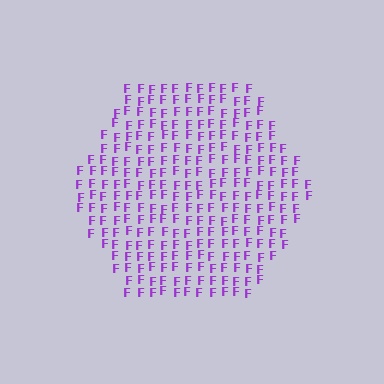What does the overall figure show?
The overall figure shows a hexagon.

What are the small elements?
The small elements are letter F's.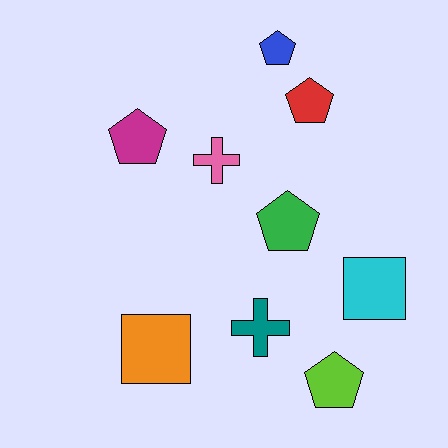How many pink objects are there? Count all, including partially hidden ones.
There is 1 pink object.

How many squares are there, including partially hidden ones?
There are 2 squares.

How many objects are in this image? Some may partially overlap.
There are 9 objects.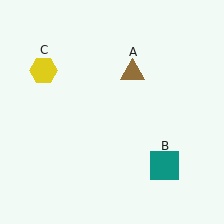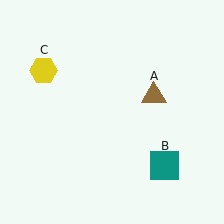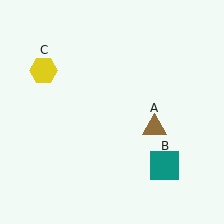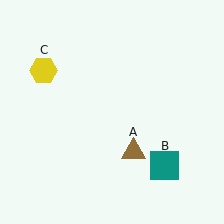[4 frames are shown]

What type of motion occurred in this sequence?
The brown triangle (object A) rotated clockwise around the center of the scene.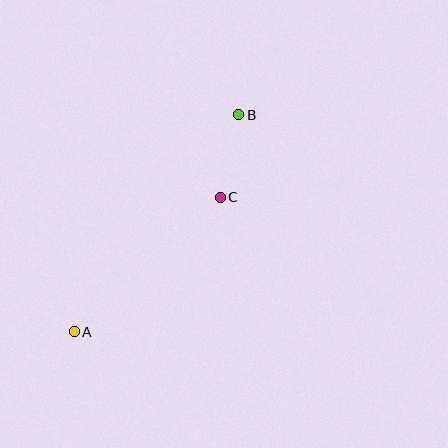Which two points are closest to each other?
Points B and C are closest to each other.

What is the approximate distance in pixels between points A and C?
The distance between A and C is approximately 199 pixels.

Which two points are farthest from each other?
Points A and B are farthest from each other.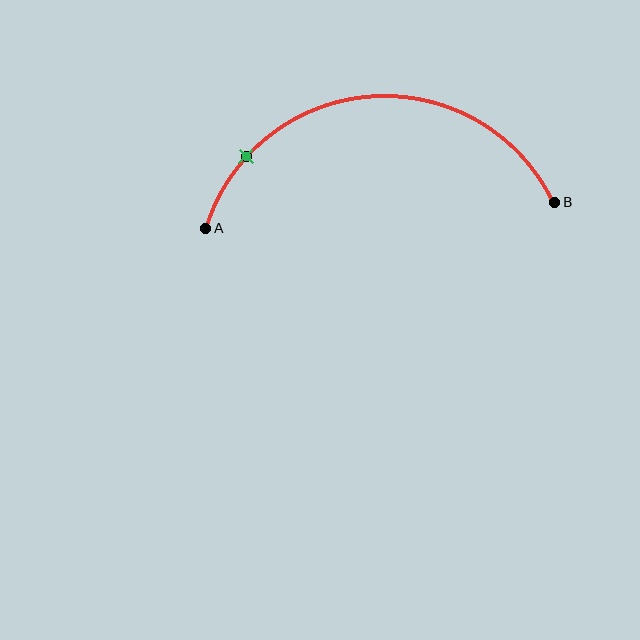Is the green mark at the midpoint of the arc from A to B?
No. The green mark lies on the arc but is closer to endpoint A. The arc midpoint would be at the point on the curve equidistant along the arc from both A and B.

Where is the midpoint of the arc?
The arc midpoint is the point on the curve farthest from the straight line joining A and B. It sits above that line.